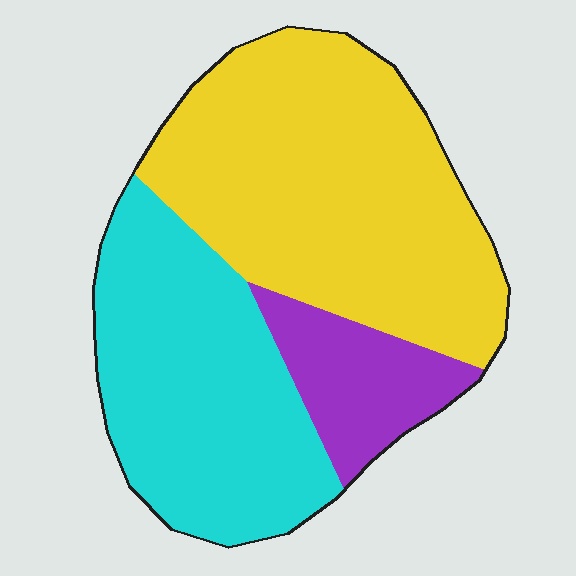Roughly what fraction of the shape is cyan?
Cyan takes up about three eighths (3/8) of the shape.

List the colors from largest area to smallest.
From largest to smallest: yellow, cyan, purple.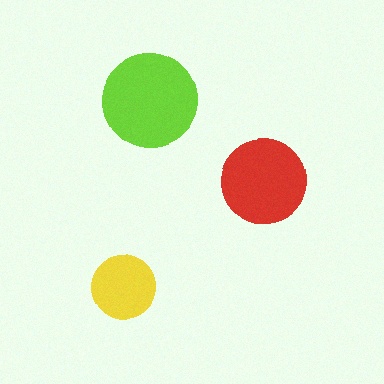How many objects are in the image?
There are 3 objects in the image.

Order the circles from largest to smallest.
the lime one, the red one, the yellow one.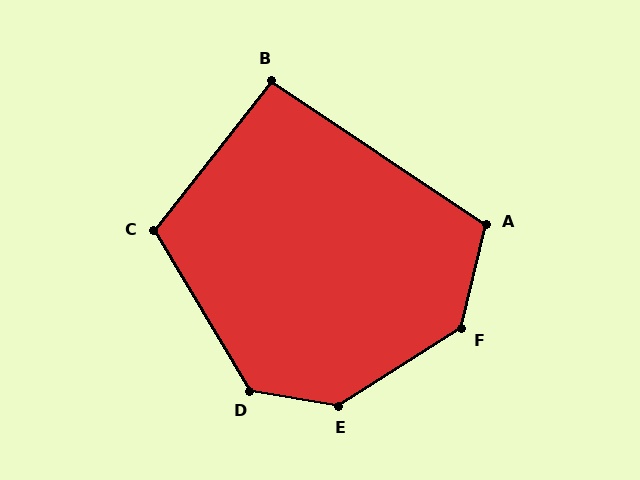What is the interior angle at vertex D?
Approximately 130 degrees (obtuse).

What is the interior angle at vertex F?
Approximately 135 degrees (obtuse).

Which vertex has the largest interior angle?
E, at approximately 139 degrees.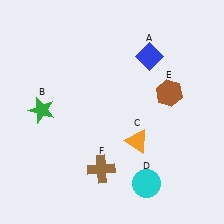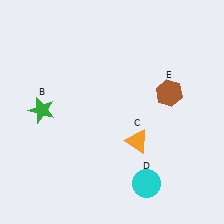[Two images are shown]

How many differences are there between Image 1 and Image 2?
There are 2 differences between the two images.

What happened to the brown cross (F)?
The brown cross (F) was removed in Image 2. It was in the bottom-left area of Image 1.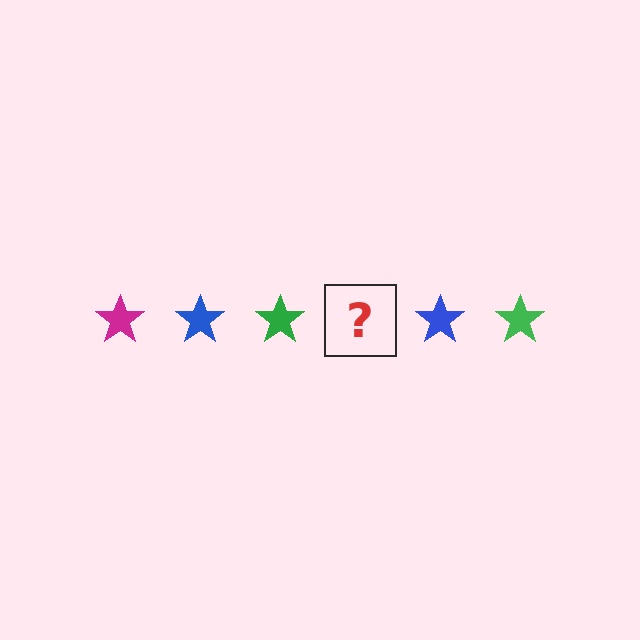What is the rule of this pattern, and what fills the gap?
The rule is that the pattern cycles through magenta, blue, green stars. The gap should be filled with a magenta star.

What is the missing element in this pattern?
The missing element is a magenta star.